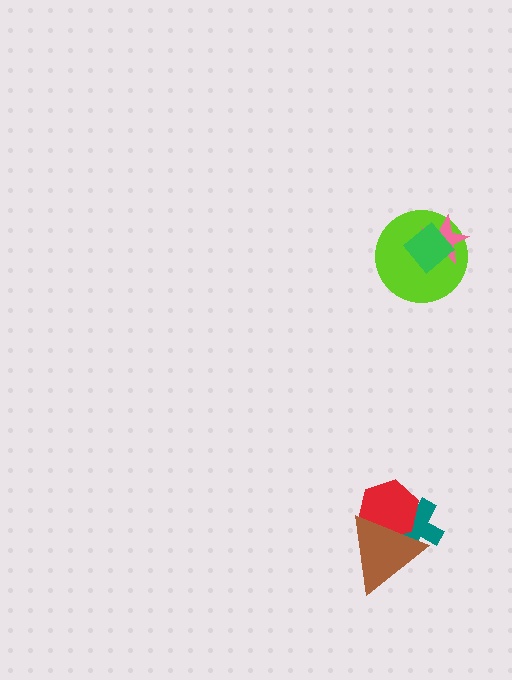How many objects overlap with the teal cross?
2 objects overlap with the teal cross.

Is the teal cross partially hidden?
Yes, it is partially covered by another shape.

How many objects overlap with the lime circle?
2 objects overlap with the lime circle.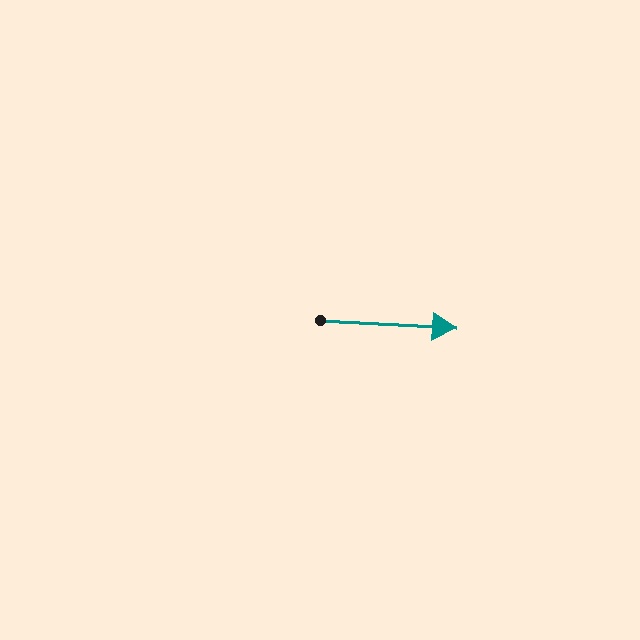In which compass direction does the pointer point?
East.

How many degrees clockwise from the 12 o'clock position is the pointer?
Approximately 93 degrees.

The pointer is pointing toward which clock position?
Roughly 3 o'clock.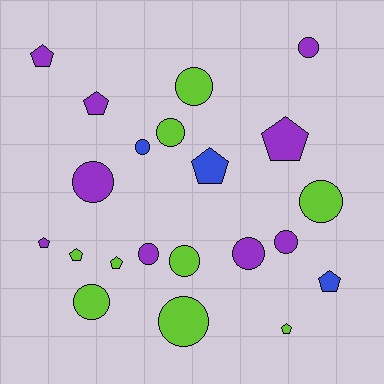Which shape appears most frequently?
Circle, with 12 objects.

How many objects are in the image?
There are 21 objects.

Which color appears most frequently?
Purple, with 9 objects.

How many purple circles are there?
There are 5 purple circles.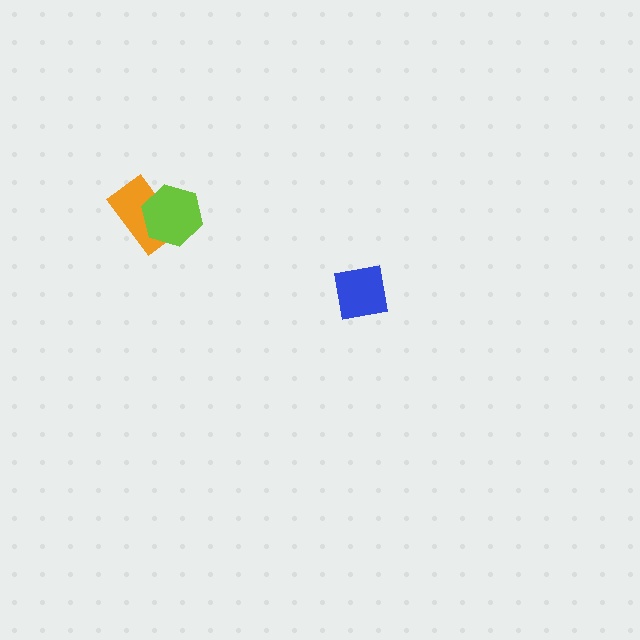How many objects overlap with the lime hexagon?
1 object overlaps with the lime hexagon.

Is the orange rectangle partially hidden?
Yes, it is partially covered by another shape.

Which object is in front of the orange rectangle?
The lime hexagon is in front of the orange rectangle.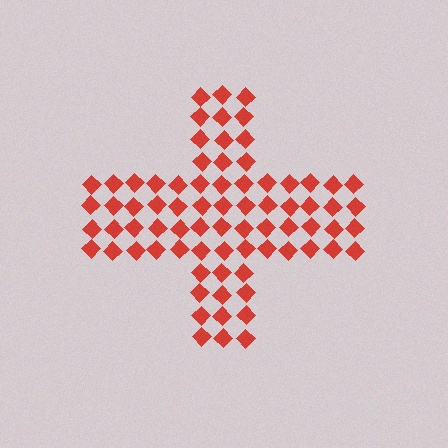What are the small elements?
The small elements are diamonds.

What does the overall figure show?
The overall figure shows a cross.